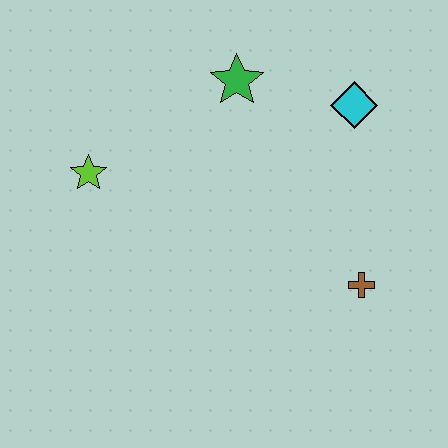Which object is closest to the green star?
The cyan diamond is closest to the green star.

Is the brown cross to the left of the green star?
No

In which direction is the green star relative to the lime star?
The green star is to the right of the lime star.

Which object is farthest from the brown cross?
The lime star is farthest from the brown cross.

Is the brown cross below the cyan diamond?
Yes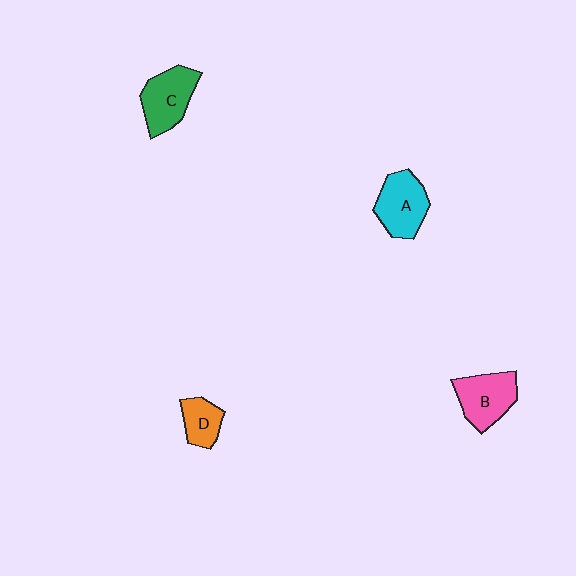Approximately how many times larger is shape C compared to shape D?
Approximately 1.7 times.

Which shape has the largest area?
Shape C (green).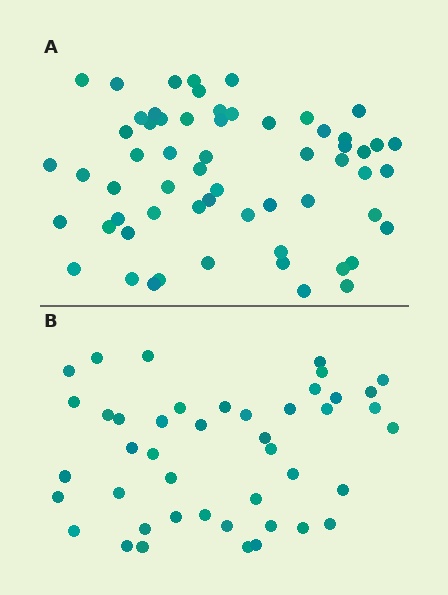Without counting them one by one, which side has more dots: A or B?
Region A (the top region) has more dots.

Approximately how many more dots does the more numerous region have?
Region A has approximately 15 more dots than region B.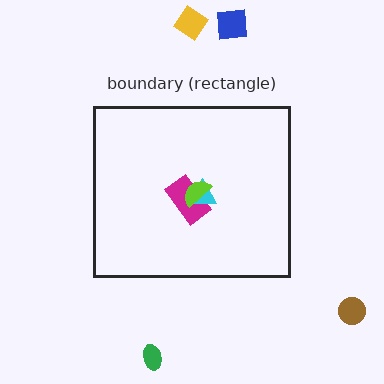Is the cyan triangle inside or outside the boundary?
Inside.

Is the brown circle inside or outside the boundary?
Outside.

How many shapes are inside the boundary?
3 inside, 4 outside.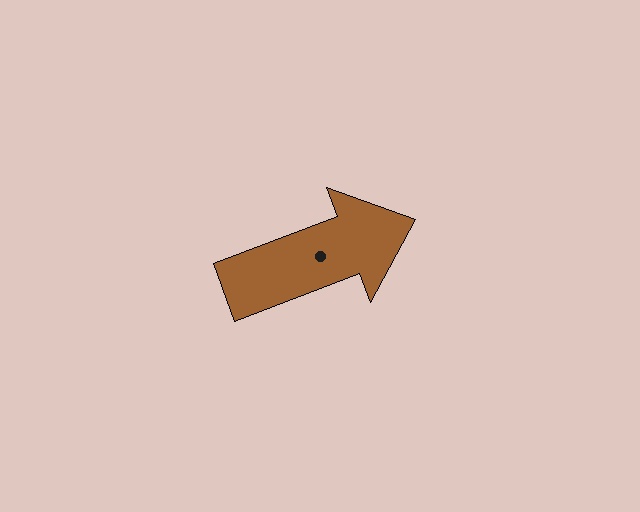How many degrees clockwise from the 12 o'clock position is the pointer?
Approximately 69 degrees.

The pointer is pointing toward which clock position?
Roughly 2 o'clock.